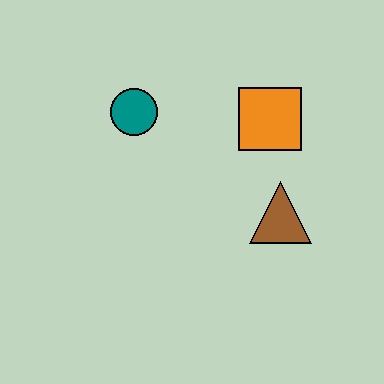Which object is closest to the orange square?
The brown triangle is closest to the orange square.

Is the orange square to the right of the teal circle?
Yes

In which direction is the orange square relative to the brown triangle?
The orange square is above the brown triangle.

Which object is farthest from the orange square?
The teal circle is farthest from the orange square.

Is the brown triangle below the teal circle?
Yes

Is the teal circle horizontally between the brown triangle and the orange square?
No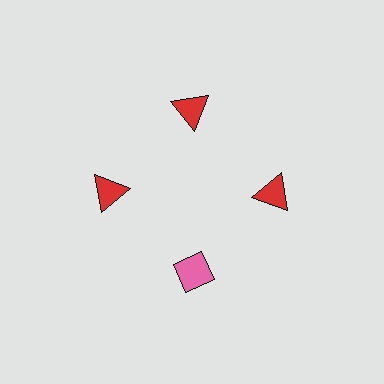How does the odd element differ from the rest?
It differs in both color (pink instead of red) and shape (diamond instead of triangle).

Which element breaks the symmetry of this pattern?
The pink diamond at roughly the 6 o'clock position breaks the symmetry. All other shapes are red triangles.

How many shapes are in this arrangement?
There are 4 shapes arranged in a ring pattern.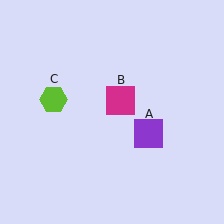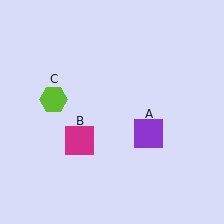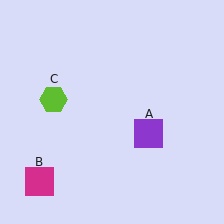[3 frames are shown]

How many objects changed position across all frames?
1 object changed position: magenta square (object B).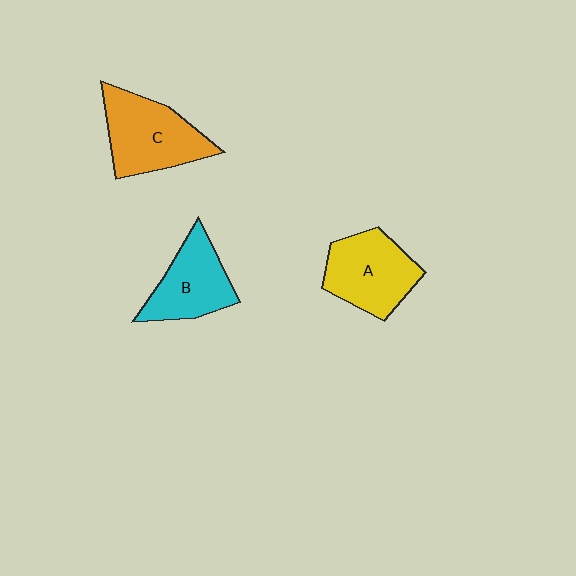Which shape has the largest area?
Shape C (orange).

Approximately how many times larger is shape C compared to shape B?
Approximately 1.2 times.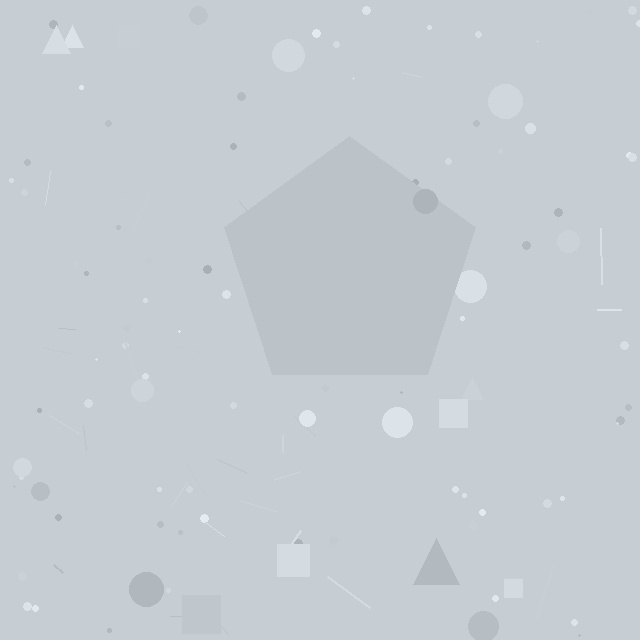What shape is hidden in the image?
A pentagon is hidden in the image.